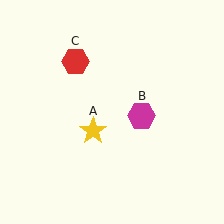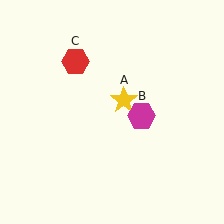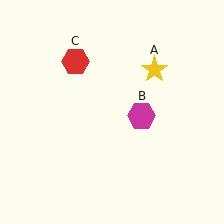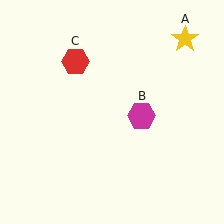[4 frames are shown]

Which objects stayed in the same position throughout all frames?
Magenta hexagon (object B) and red hexagon (object C) remained stationary.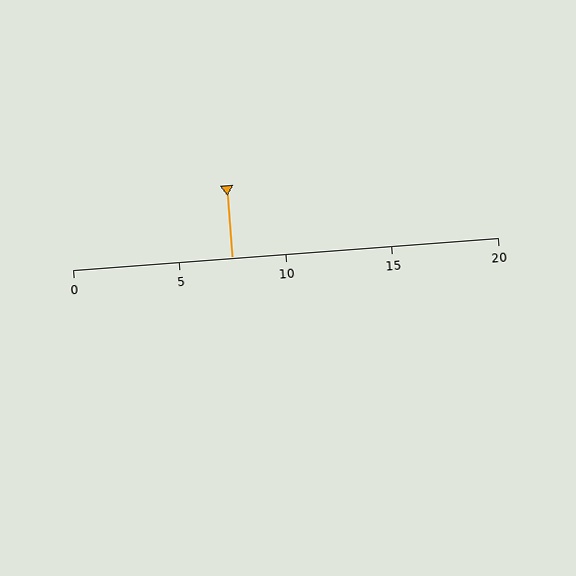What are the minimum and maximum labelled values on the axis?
The axis runs from 0 to 20.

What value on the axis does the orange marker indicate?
The marker indicates approximately 7.5.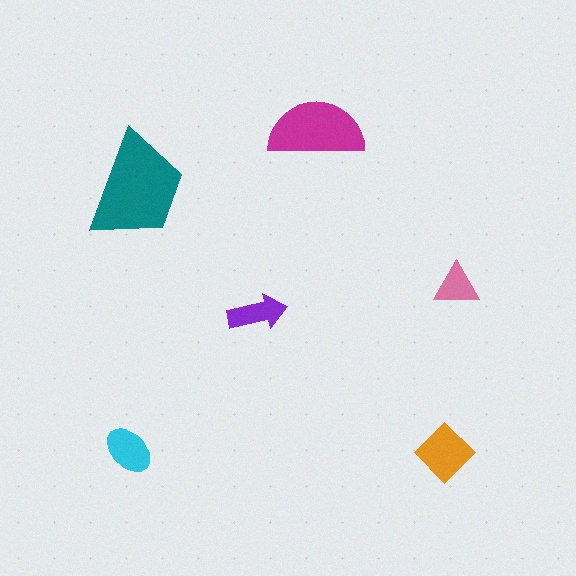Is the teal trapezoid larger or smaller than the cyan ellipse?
Larger.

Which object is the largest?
The teal trapezoid.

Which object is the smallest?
The pink triangle.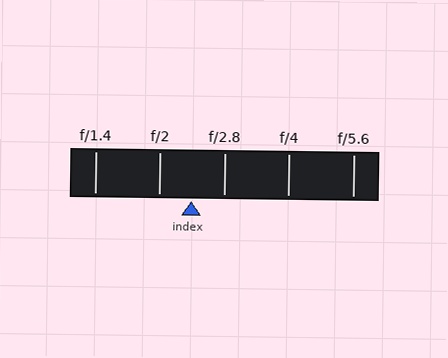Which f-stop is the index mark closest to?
The index mark is closest to f/2.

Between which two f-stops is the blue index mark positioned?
The index mark is between f/2 and f/2.8.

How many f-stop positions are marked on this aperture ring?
There are 5 f-stop positions marked.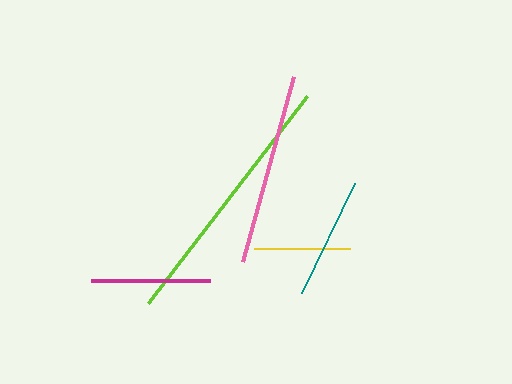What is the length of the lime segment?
The lime segment is approximately 260 pixels long.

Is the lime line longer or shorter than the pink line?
The lime line is longer than the pink line.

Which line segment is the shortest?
The yellow line is the shortest at approximately 96 pixels.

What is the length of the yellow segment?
The yellow segment is approximately 96 pixels long.